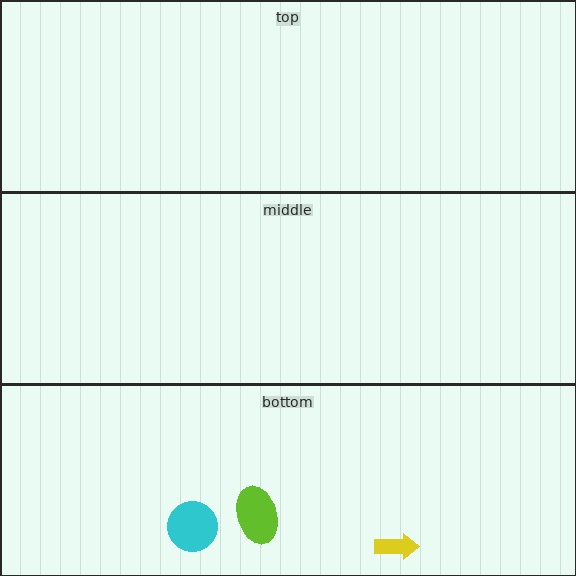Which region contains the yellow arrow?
The bottom region.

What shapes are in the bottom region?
The cyan circle, the lime ellipse, the yellow arrow.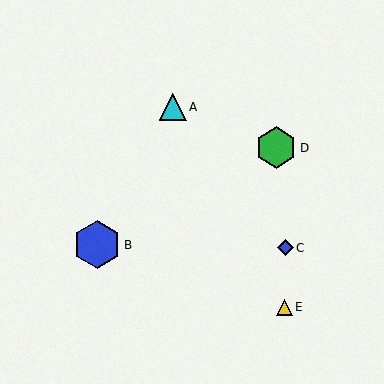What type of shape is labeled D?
Shape D is a green hexagon.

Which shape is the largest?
The blue hexagon (labeled B) is the largest.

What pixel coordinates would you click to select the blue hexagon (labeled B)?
Click at (97, 245) to select the blue hexagon B.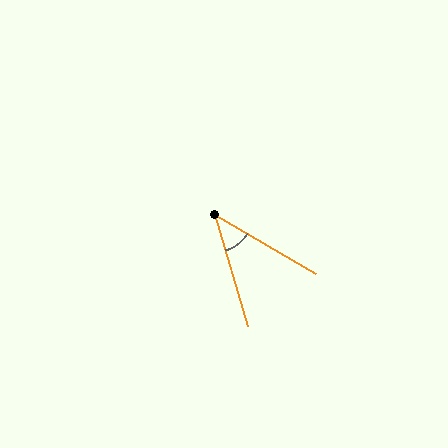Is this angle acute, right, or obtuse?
It is acute.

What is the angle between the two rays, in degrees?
Approximately 43 degrees.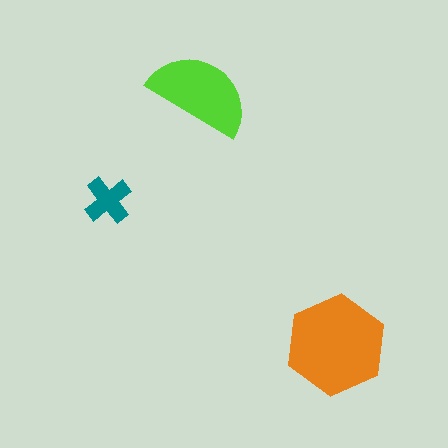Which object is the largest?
The orange hexagon.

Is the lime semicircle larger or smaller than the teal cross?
Larger.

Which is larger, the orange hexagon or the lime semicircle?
The orange hexagon.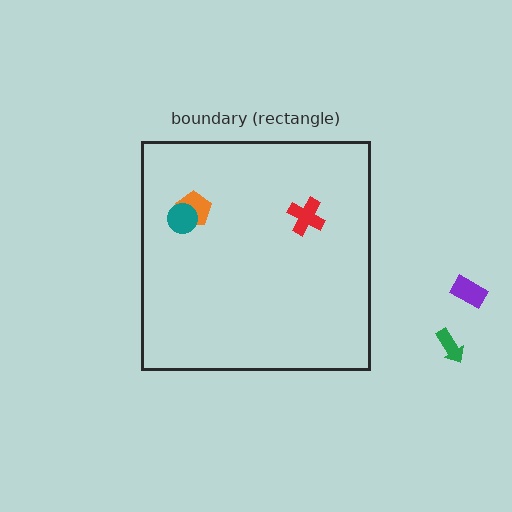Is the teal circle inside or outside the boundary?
Inside.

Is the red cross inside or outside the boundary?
Inside.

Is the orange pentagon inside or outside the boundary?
Inside.